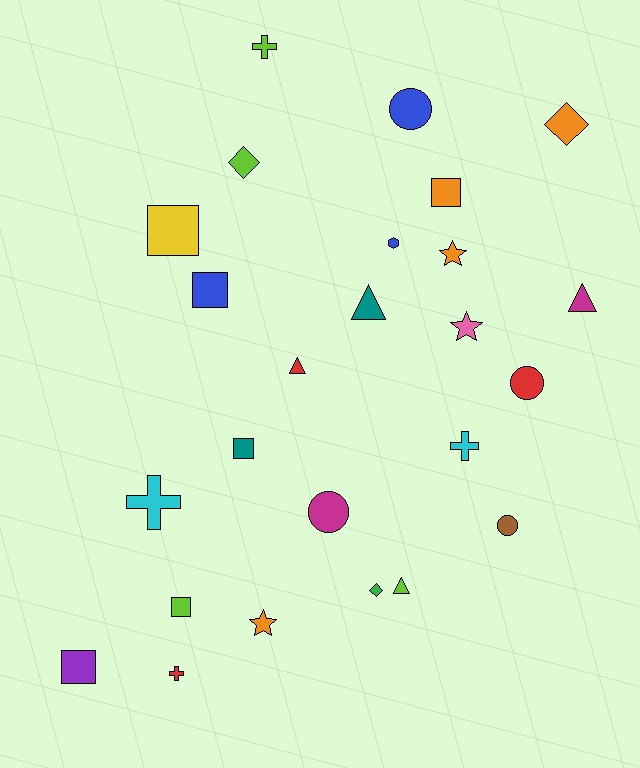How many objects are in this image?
There are 25 objects.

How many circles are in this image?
There are 4 circles.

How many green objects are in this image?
There is 1 green object.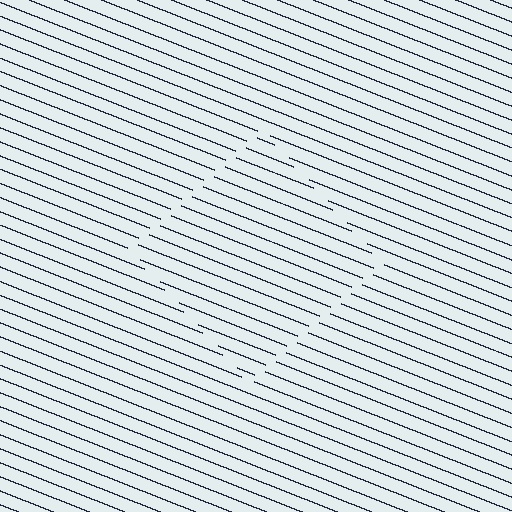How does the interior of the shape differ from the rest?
The interior of the shape contains the same grating, shifted by half a period — the contour is defined by the phase discontinuity where line-ends from the inner and outer gratings abut.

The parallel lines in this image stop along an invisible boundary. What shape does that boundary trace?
An illusory square. The interior of the shape contains the same grating, shifted by half a period — the contour is defined by the phase discontinuity where line-ends from the inner and outer gratings abut.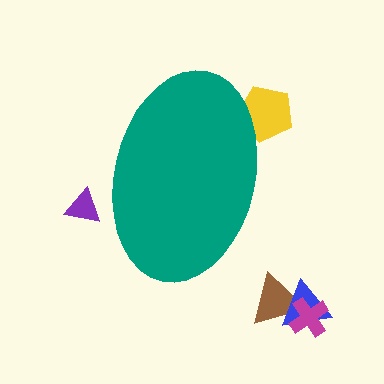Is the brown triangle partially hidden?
No, the brown triangle is fully visible.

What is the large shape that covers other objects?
A teal ellipse.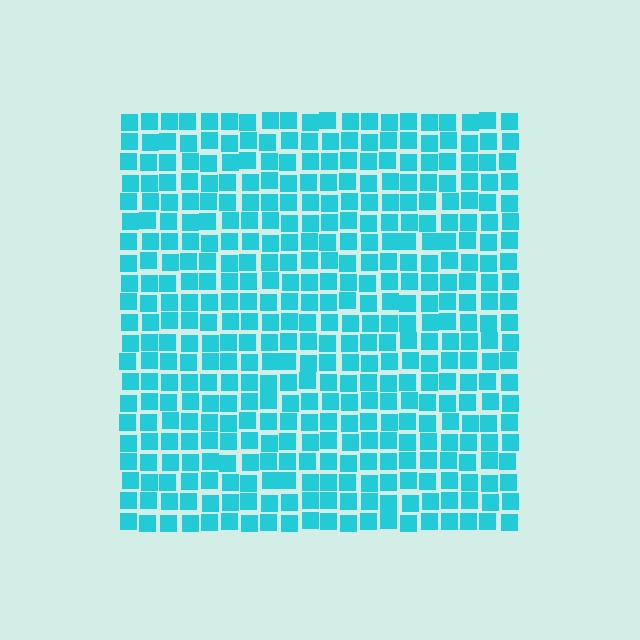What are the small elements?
The small elements are squares.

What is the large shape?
The large shape is a square.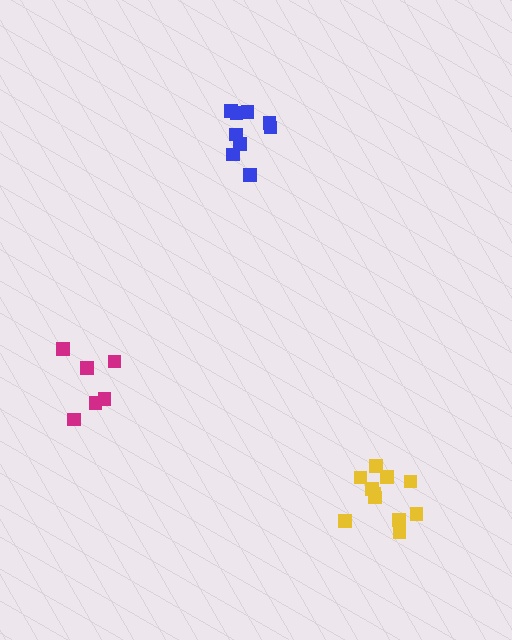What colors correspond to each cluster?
The clusters are colored: yellow, magenta, blue.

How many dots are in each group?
Group 1: 11 dots, Group 2: 6 dots, Group 3: 9 dots (26 total).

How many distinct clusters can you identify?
There are 3 distinct clusters.